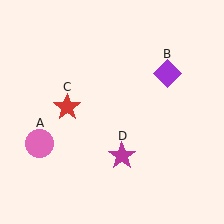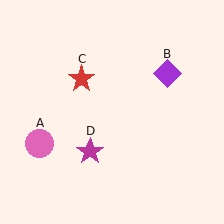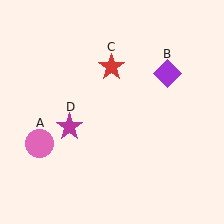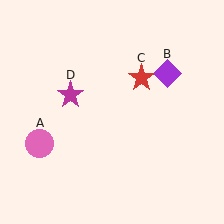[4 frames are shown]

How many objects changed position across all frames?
2 objects changed position: red star (object C), magenta star (object D).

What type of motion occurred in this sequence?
The red star (object C), magenta star (object D) rotated clockwise around the center of the scene.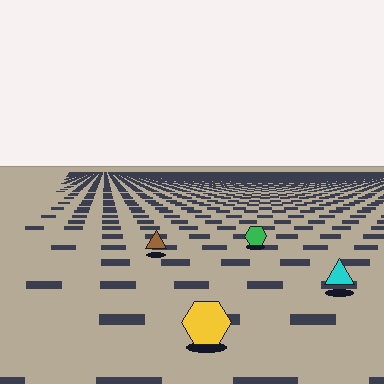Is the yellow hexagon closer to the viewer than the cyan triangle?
Yes. The yellow hexagon is closer — you can tell from the texture gradient: the ground texture is coarser near it.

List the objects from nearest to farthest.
From nearest to farthest: the yellow hexagon, the cyan triangle, the brown triangle, the green hexagon.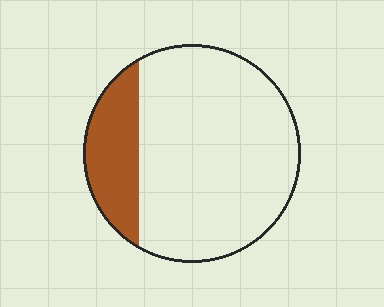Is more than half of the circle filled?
No.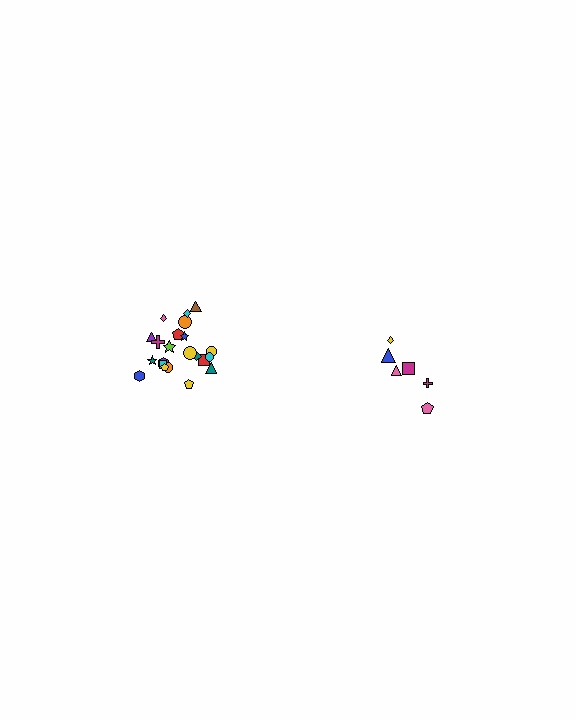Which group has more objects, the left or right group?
The left group.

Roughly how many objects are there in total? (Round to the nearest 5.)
Roughly 30 objects in total.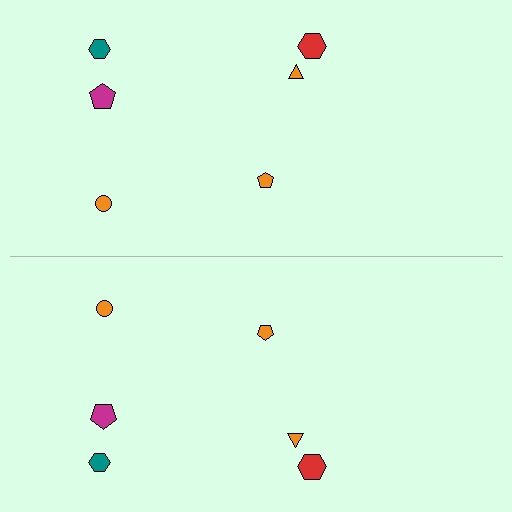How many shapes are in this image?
There are 12 shapes in this image.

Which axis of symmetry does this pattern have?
The pattern has a horizontal axis of symmetry running through the center of the image.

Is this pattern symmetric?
Yes, this pattern has bilateral (reflection) symmetry.